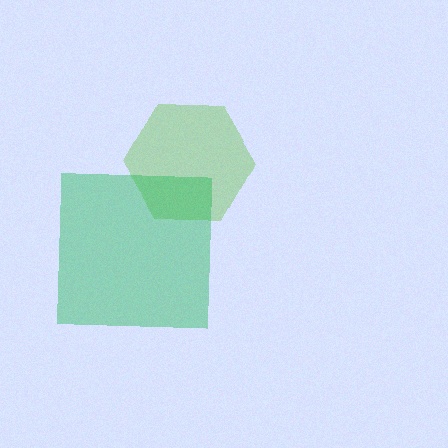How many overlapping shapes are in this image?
There are 2 overlapping shapes in the image.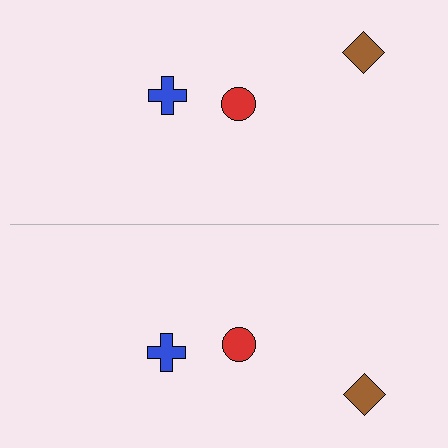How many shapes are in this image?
There are 6 shapes in this image.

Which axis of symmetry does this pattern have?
The pattern has a horizontal axis of symmetry running through the center of the image.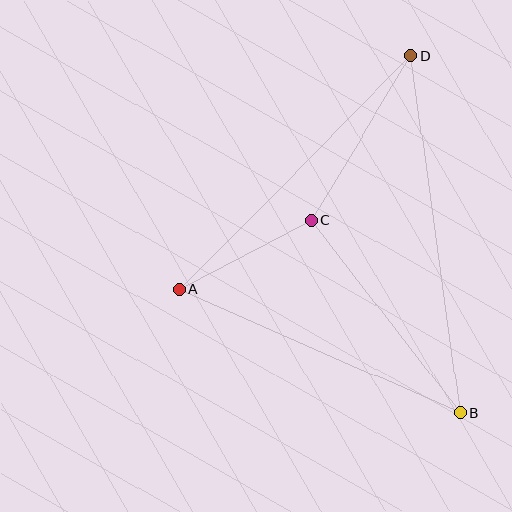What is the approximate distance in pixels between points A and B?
The distance between A and B is approximately 306 pixels.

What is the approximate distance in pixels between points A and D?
The distance between A and D is approximately 329 pixels.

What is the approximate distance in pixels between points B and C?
The distance between B and C is approximately 244 pixels.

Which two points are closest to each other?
Points A and C are closest to each other.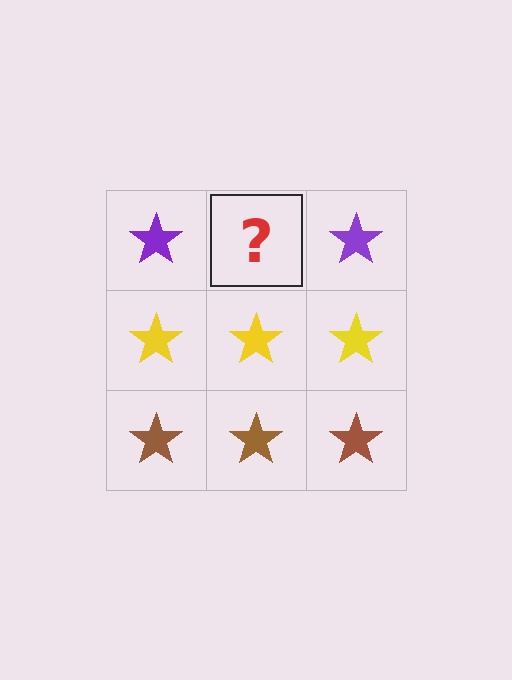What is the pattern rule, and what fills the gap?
The rule is that each row has a consistent color. The gap should be filled with a purple star.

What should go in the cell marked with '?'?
The missing cell should contain a purple star.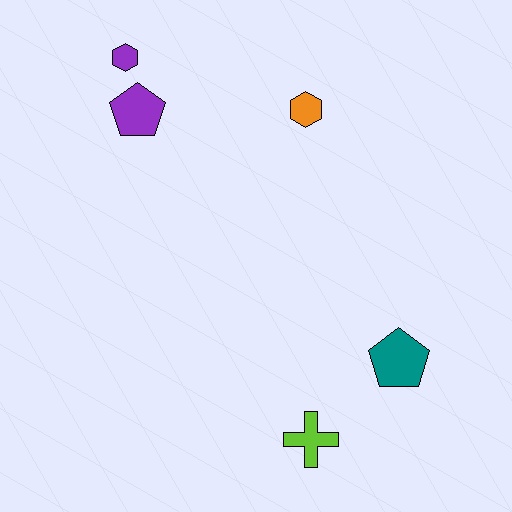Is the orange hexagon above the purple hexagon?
No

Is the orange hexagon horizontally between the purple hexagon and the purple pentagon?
No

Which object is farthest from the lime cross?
The purple hexagon is farthest from the lime cross.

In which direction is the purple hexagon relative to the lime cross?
The purple hexagon is above the lime cross.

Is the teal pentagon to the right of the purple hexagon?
Yes